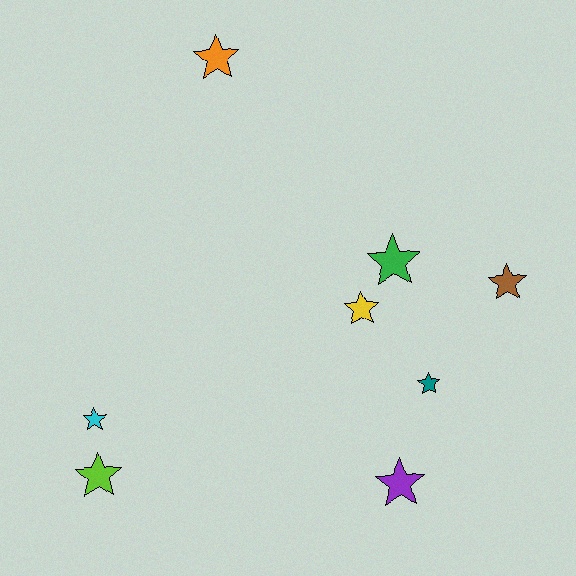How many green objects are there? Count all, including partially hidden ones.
There is 1 green object.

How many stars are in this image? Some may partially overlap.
There are 8 stars.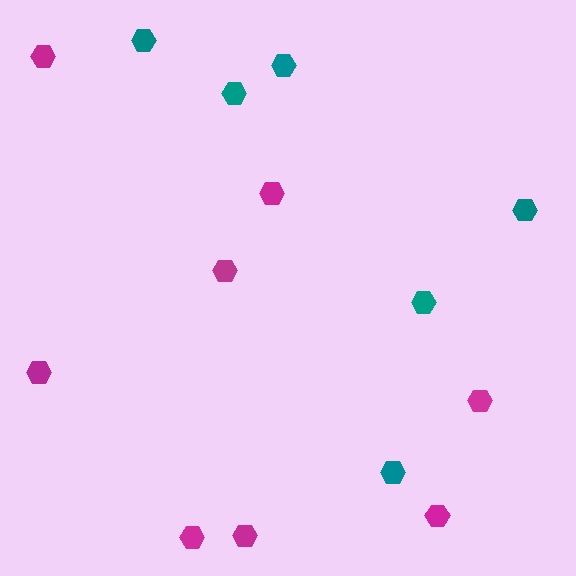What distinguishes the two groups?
There are 2 groups: one group of teal hexagons (6) and one group of magenta hexagons (8).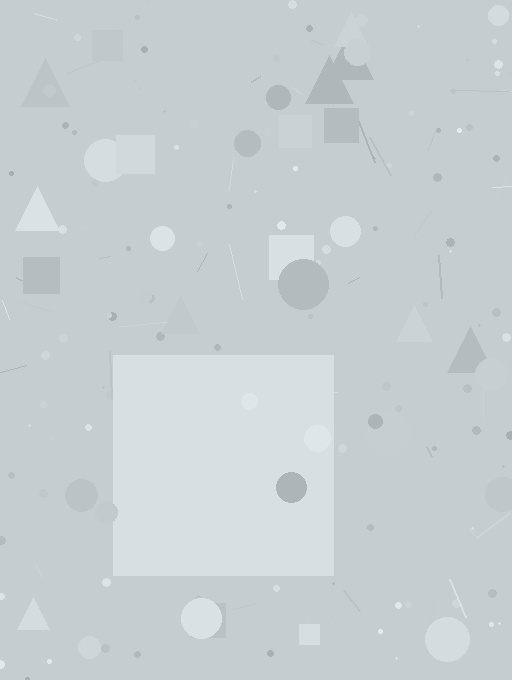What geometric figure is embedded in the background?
A square is embedded in the background.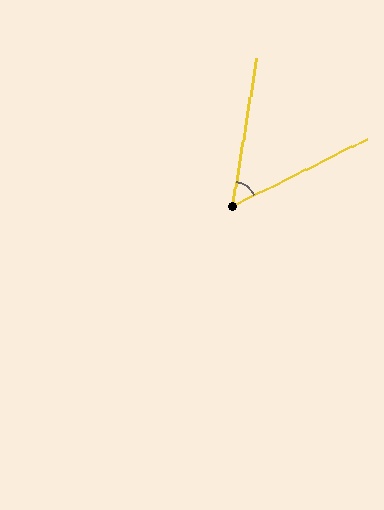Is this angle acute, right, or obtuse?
It is acute.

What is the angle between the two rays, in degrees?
Approximately 54 degrees.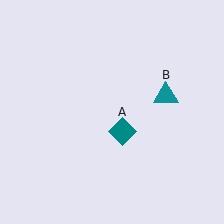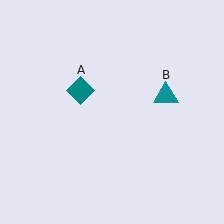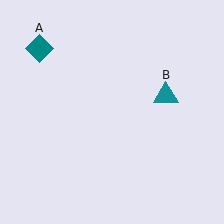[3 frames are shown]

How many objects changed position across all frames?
1 object changed position: teal diamond (object A).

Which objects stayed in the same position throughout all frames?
Teal triangle (object B) remained stationary.